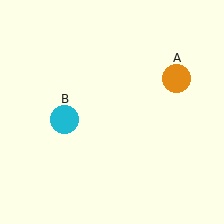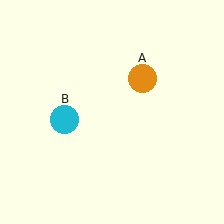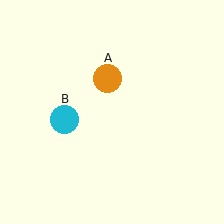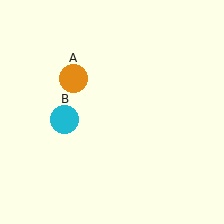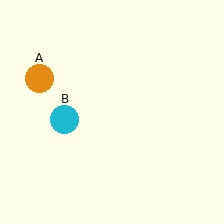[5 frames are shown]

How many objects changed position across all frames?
1 object changed position: orange circle (object A).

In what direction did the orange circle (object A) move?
The orange circle (object A) moved left.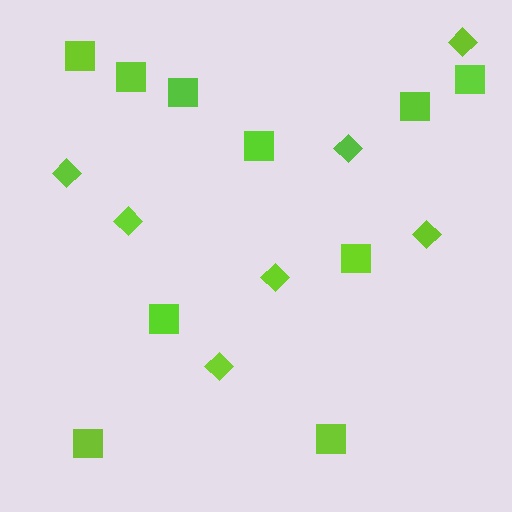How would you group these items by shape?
There are 2 groups: one group of squares (10) and one group of diamonds (7).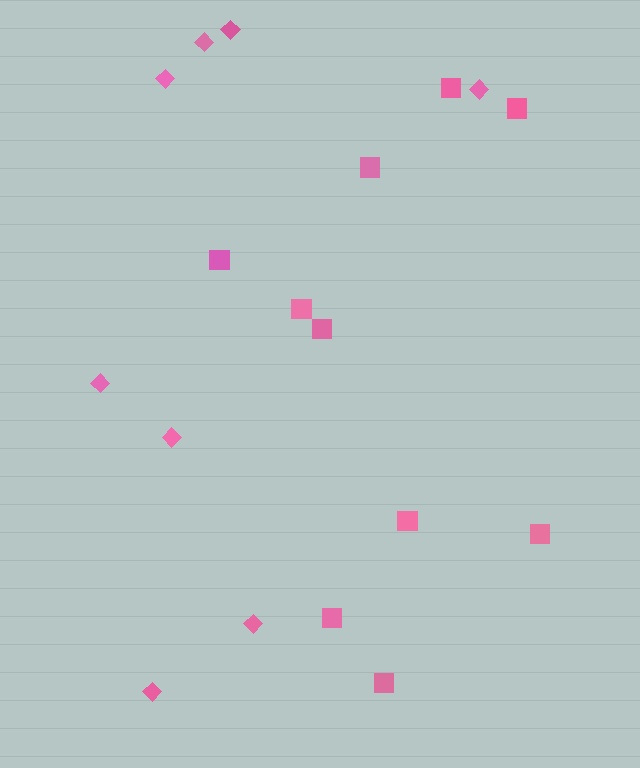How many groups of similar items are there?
There are 2 groups: one group of diamonds (8) and one group of squares (10).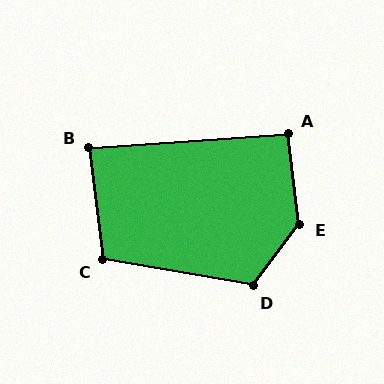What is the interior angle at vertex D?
Approximately 117 degrees (obtuse).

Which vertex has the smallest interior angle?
B, at approximately 87 degrees.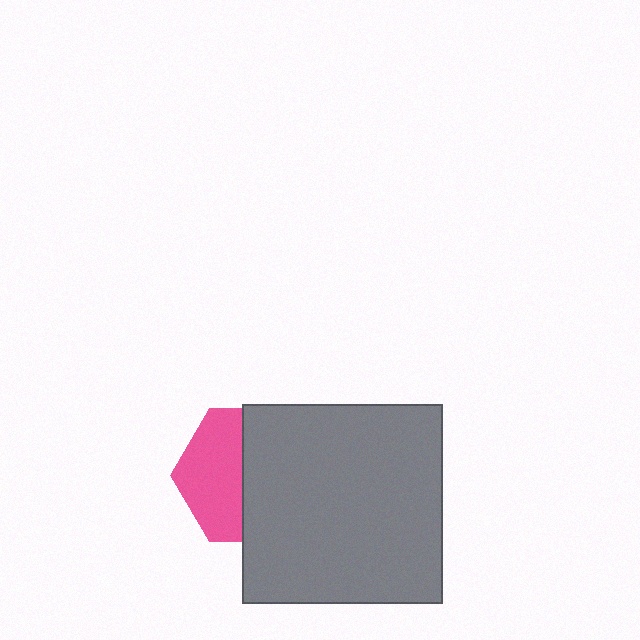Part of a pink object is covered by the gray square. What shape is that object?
It is a hexagon.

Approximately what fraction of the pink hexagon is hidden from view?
Roughly 56% of the pink hexagon is hidden behind the gray square.